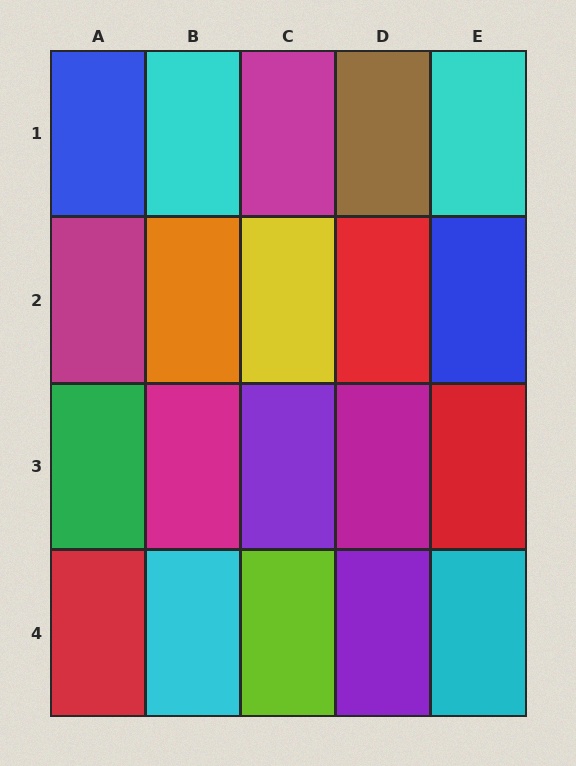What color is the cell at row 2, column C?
Yellow.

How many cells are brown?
1 cell is brown.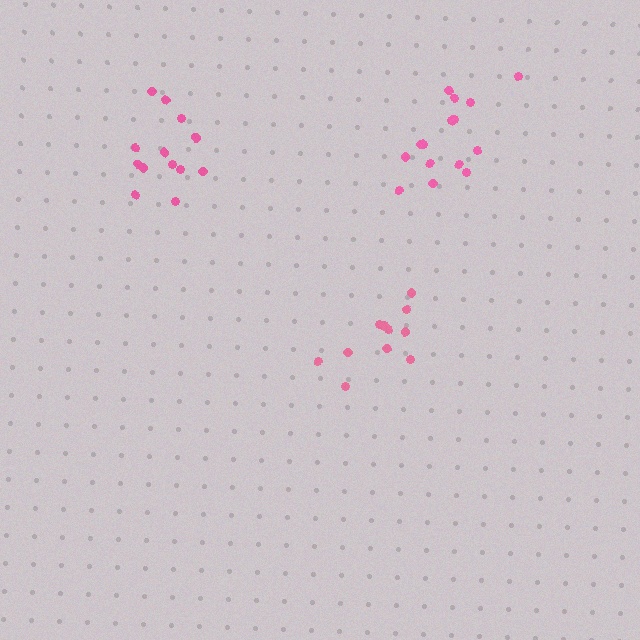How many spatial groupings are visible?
There are 3 spatial groupings.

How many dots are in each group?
Group 1: 12 dots, Group 2: 15 dots, Group 3: 13 dots (40 total).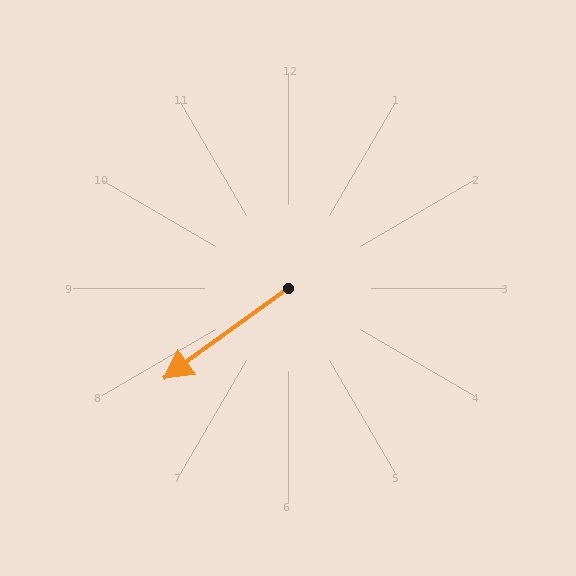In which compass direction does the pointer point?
Southwest.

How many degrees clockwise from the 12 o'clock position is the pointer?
Approximately 234 degrees.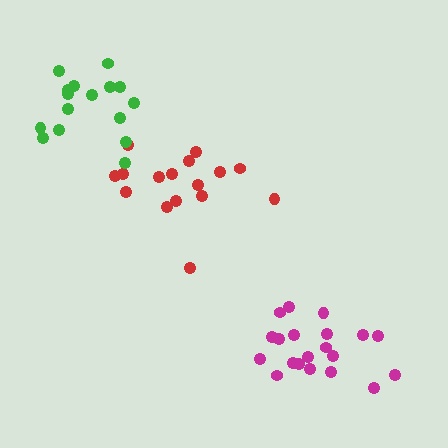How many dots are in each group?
Group 1: 16 dots, Group 2: 20 dots, Group 3: 16 dots (52 total).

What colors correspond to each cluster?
The clusters are colored: red, magenta, green.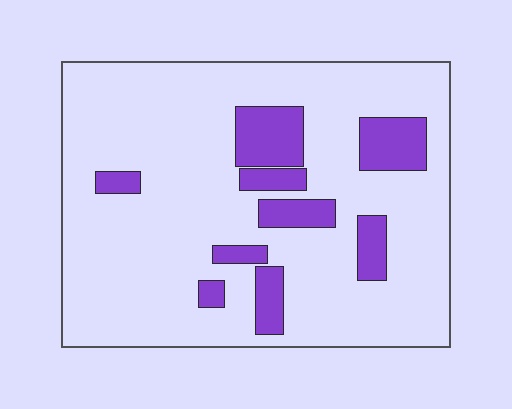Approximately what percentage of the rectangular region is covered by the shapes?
Approximately 15%.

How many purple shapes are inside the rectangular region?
9.